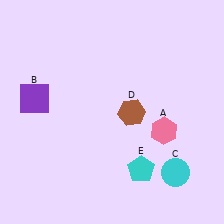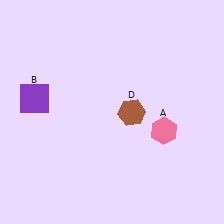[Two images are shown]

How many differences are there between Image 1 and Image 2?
There are 2 differences between the two images.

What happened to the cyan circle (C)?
The cyan circle (C) was removed in Image 2. It was in the bottom-right area of Image 1.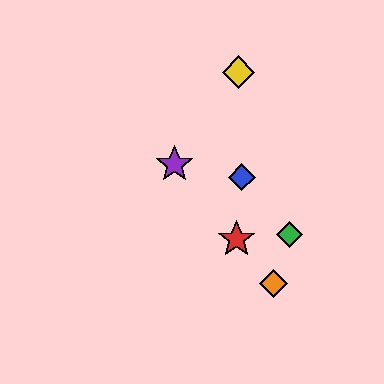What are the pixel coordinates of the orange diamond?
The orange diamond is at (273, 283).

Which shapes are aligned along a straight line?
The red star, the purple star, the orange diamond are aligned along a straight line.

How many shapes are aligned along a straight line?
3 shapes (the red star, the purple star, the orange diamond) are aligned along a straight line.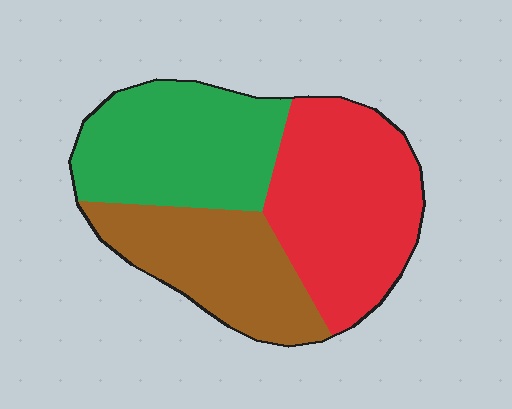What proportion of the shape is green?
Green takes up about one third (1/3) of the shape.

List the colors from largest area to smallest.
From largest to smallest: red, green, brown.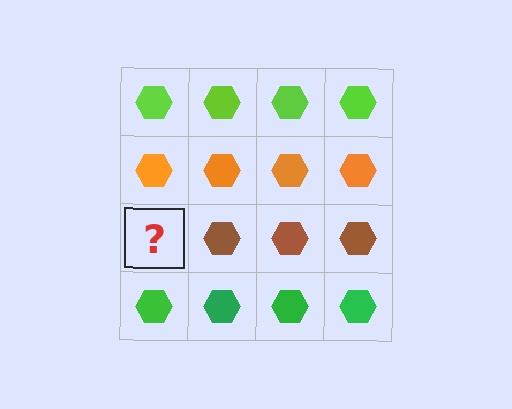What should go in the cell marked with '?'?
The missing cell should contain a brown hexagon.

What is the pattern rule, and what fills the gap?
The rule is that each row has a consistent color. The gap should be filled with a brown hexagon.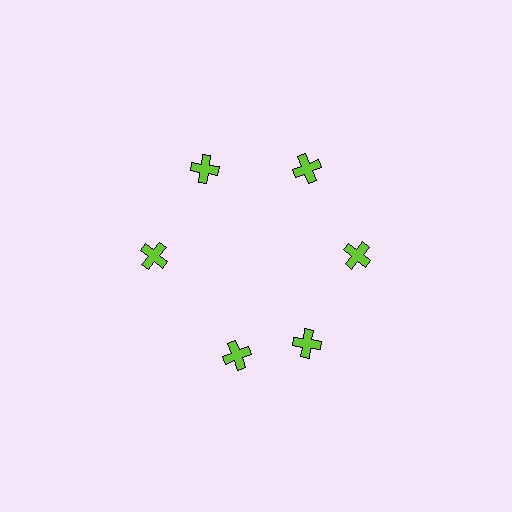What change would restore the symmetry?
The symmetry would be restored by rotating it back into even spacing with its neighbors so that all 6 crosses sit at equal angles and equal distance from the center.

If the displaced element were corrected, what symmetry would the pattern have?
It would have 6-fold rotational symmetry — the pattern would map onto itself every 60 degrees.